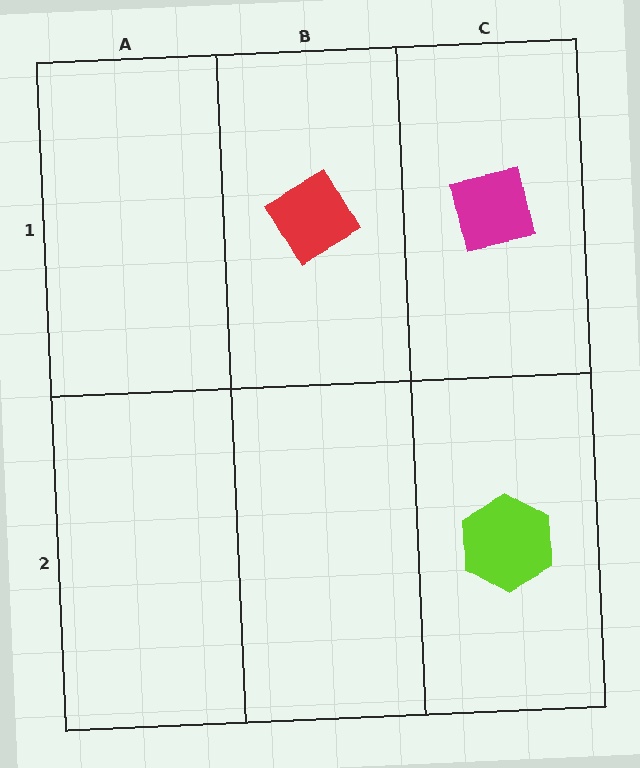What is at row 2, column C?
A lime hexagon.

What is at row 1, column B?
A red diamond.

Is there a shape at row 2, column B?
No, that cell is empty.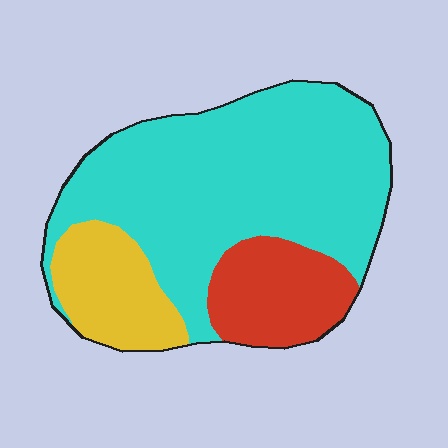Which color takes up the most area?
Cyan, at roughly 65%.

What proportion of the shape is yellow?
Yellow takes up less than a sixth of the shape.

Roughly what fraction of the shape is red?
Red covers roughly 20% of the shape.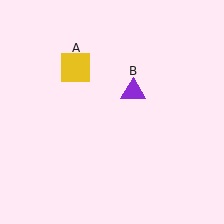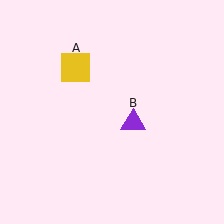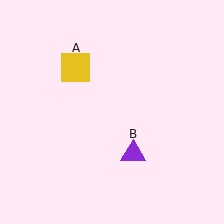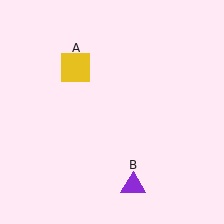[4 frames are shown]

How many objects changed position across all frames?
1 object changed position: purple triangle (object B).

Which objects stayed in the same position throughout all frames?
Yellow square (object A) remained stationary.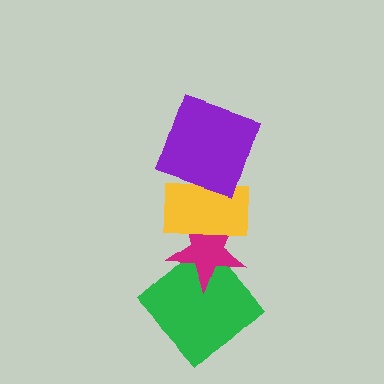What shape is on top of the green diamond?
The magenta star is on top of the green diamond.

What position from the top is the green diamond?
The green diamond is 4th from the top.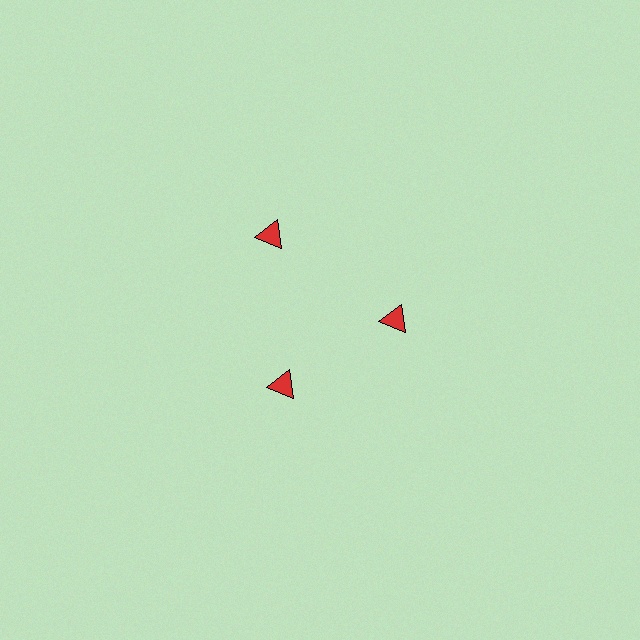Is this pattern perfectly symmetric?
No. The 3 red triangles are arranged in a ring, but one element near the 11 o'clock position is pushed outward from the center, breaking the 3-fold rotational symmetry.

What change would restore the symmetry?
The symmetry would be restored by moving it inward, back onto the ring so that all 3 triangles sit at equal angles and equal distance from the center.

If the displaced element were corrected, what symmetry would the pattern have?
It would have 3-fold rotational symmetry — the pattern would map onto itself every 120 degrees.